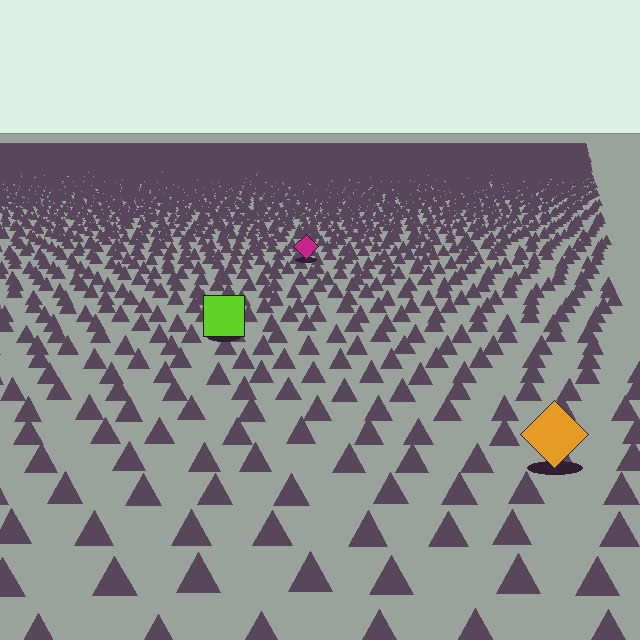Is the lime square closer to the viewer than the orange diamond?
No. The orange diamond is closer — you can tell from the texture gradient: the ground texture is coarser near it.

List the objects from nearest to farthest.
From nearest to farthest: the orange diamond, the lime square, the magenta diamond.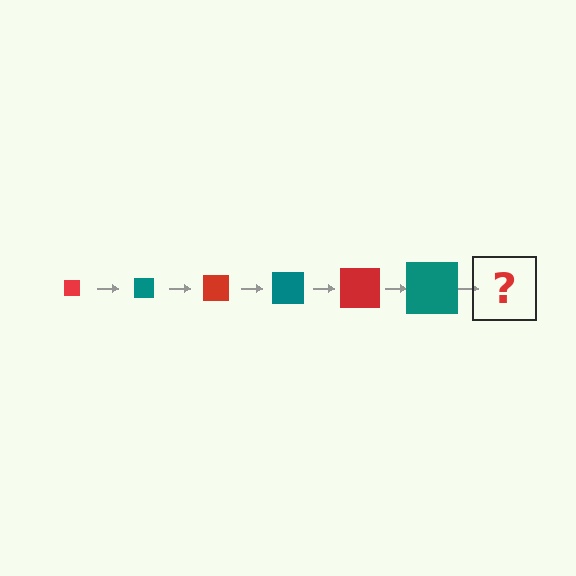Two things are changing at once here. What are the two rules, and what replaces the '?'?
The two rules are that the square grows larger each step and the color cycles through red and teal. The '?' should be a red square, larger than the previous one.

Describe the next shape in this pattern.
It should be a red square, larger than the previous one.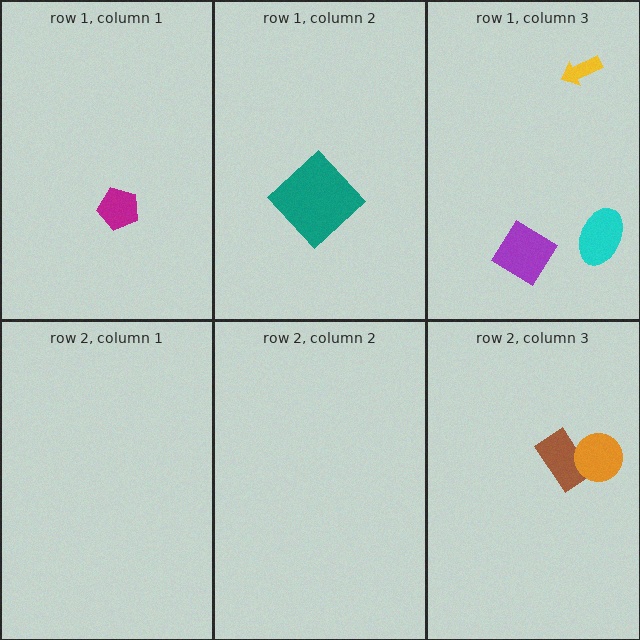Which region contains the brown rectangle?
The row 2, column 3 region.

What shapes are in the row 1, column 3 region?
The yellow arrow, the cyan ellipse, the purple diamond.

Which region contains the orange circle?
The row 2, column 3 region.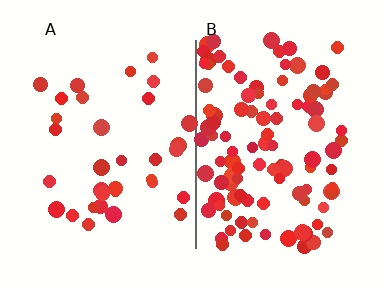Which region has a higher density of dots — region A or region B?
B (the right).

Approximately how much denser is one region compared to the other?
Approximately 3.1× — region B over region A.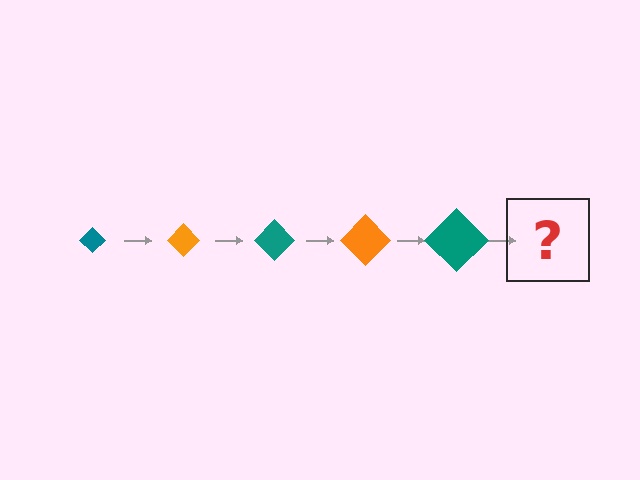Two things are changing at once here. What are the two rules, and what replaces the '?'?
The two rules are that the diamond grows larger each step and the color cycles through teal and orange. The '?' should be an orange diamond, larger than the previous one.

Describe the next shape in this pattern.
It should be an orange diamond, larger than the previous one.